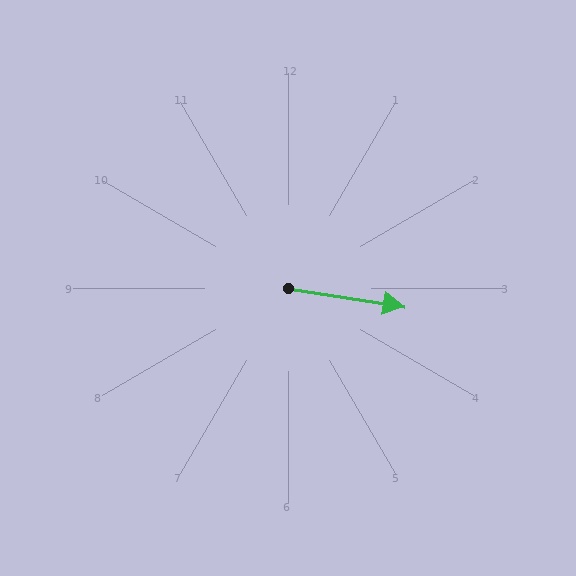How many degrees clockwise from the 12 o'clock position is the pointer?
Approximately 99 degrees.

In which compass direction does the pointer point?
East.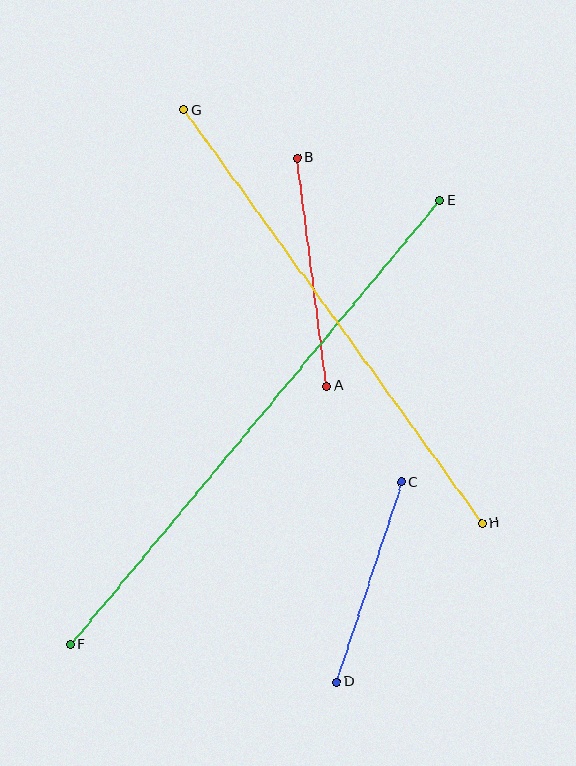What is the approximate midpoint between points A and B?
The midpoint is at approximately (312, 272) pixels.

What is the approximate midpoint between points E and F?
The midpoint is at approximately (255, 422) pixels.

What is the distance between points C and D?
The distance is approximately 210 pixels.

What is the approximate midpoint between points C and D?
The midpoint is at approximately (369, 582) pixels.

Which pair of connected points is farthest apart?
Points E and F are farthest apart.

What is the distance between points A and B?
The distance is approximately 230 pixels.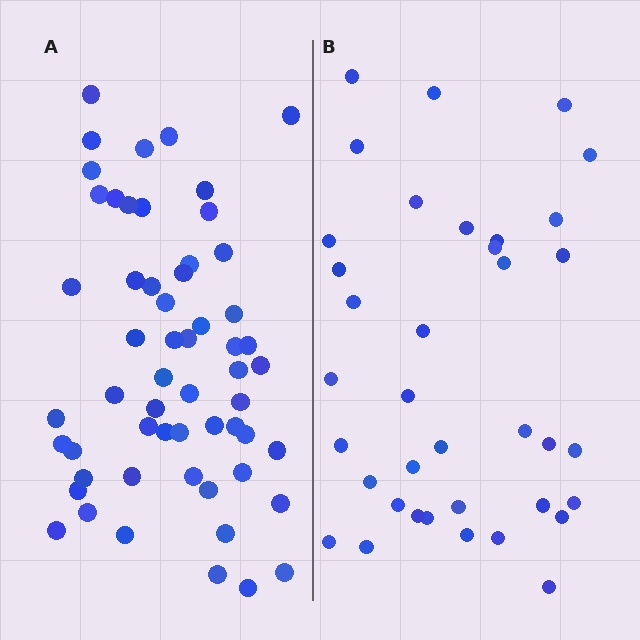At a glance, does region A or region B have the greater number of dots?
Region A (the left region) has more dots.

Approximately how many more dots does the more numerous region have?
Region A has approximately 20 more dots than region B.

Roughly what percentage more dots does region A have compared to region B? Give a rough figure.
About 55% more.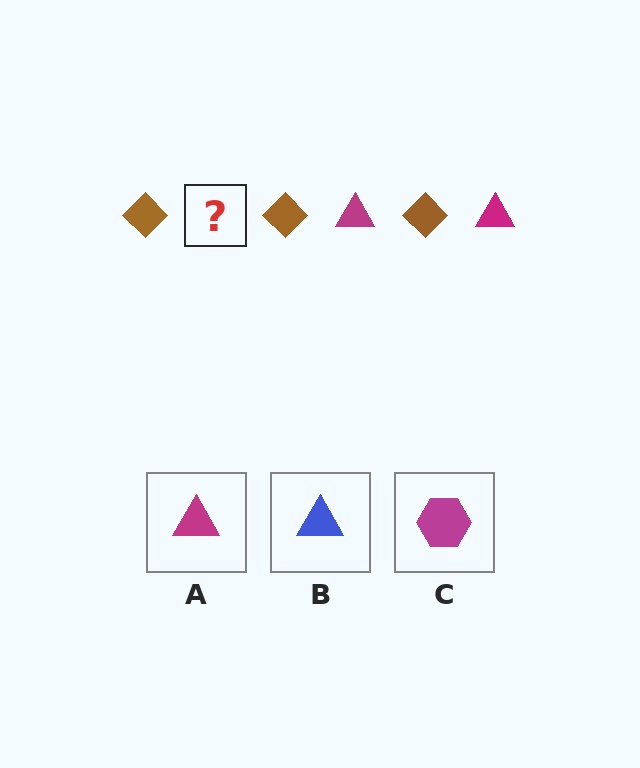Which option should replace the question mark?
Option A.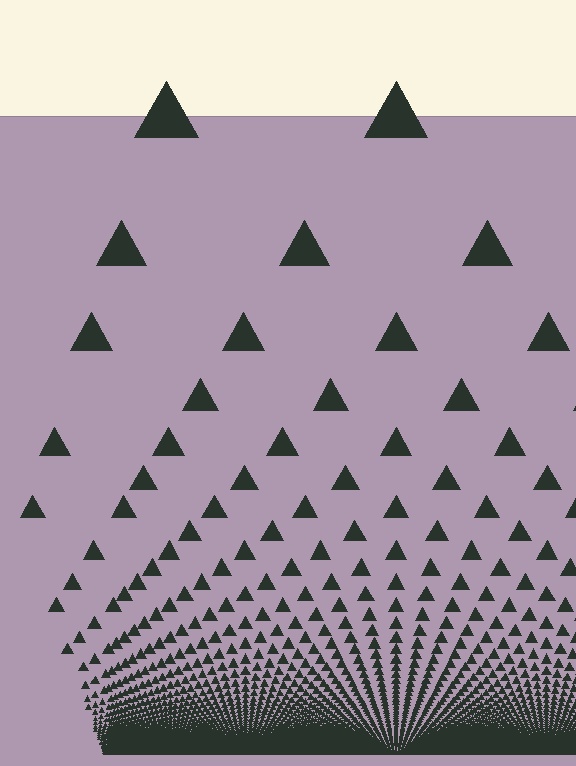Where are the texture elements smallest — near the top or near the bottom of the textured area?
Near the bottom.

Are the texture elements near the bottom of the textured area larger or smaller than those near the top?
Smaller. The gradient is inverted — elements near the bottom are smaller and denser.